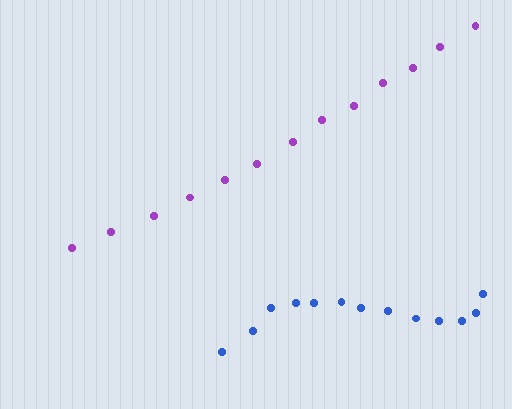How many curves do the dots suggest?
There are 2 distinct paths.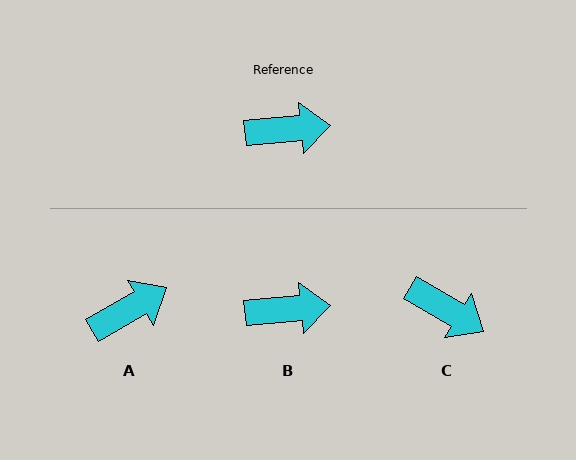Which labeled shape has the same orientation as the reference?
B.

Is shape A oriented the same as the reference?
No, it is off by about 25 degrees.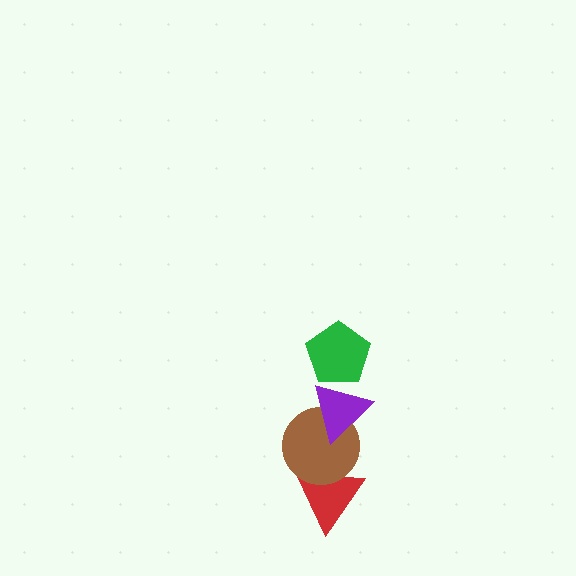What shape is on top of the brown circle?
The purple triangle is on top of the brown circle.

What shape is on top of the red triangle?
The brown circle is on top of the red triangle.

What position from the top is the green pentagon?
The green pentagon is 1st from the top.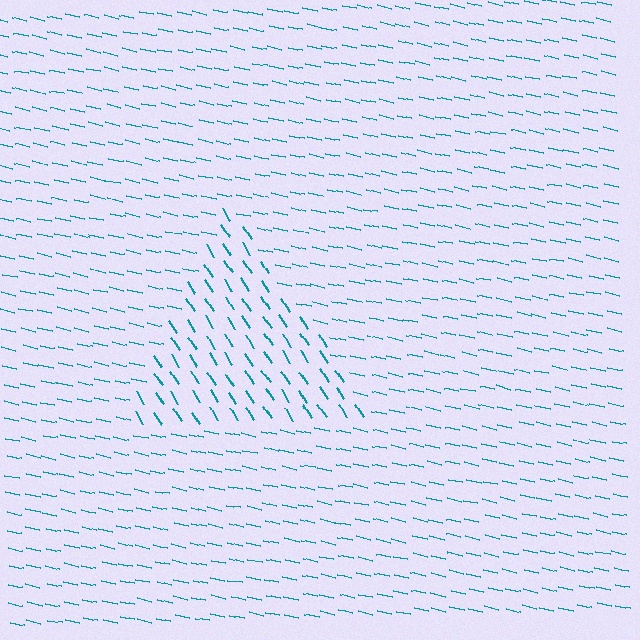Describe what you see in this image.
The image is filled with small teal line segments. A triangle region in the image has lines oriented differently from the surrounding lines, creating a visible texture boundary.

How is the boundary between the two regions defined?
The boundary is defined purely by a change in line orientation (approximately 45 degrees difference). All lines are the same color and thickness.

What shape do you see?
I see a triangle.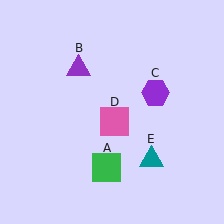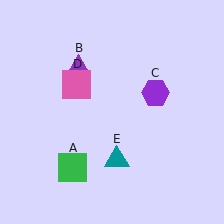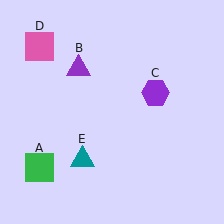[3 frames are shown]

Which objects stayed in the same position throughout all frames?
Purple triangle (object B) and purple hexagon (object C) remained stationary.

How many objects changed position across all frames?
3 objects changed position: green square (object A), pink square (object D), teal triangle (object E).